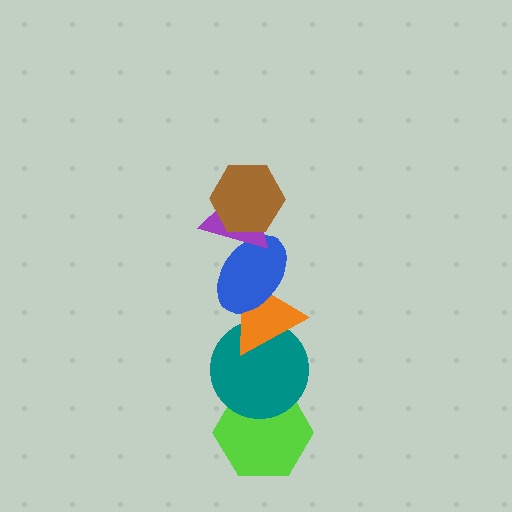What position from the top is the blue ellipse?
The blue ellipse is 3rd from the top.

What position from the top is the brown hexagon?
The brown hexagon is 1st from the top.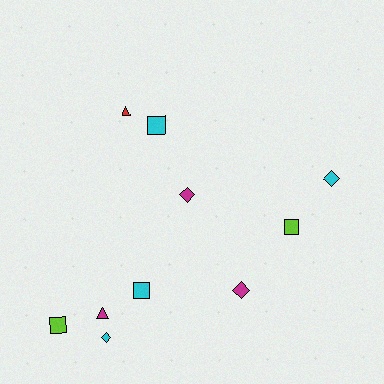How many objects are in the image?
There are 10 objects.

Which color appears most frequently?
Cyan, with 4 objects.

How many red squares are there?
There are no red squares.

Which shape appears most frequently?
Diamond, with 4 objects.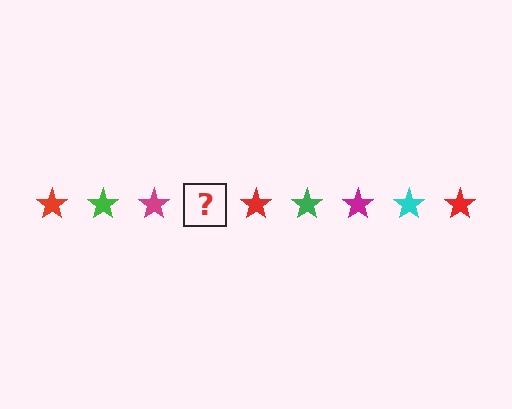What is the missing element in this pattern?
The missing element is a cyan star.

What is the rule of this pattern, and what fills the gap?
The rule is that the pattern cycles through red, green, magenta, cyan stars. The gap should be filled with a cyan star.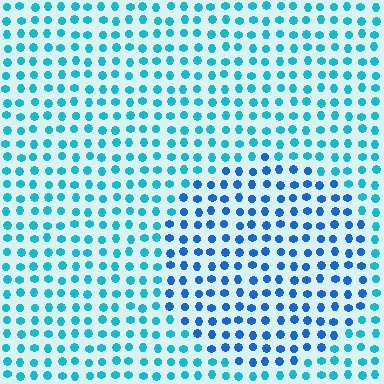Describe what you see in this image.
The image is filled with small cyan elements in a uniform arrangement. A circle-shaped region is visible where the elements are tinted to a slightly different hue, forming a subtle color boundary.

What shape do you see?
I see a circle.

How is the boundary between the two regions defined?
The boundary is defined purely by a slight shift in hue (about 29 degrees). Spacing, size, and orientation are identical on both sides.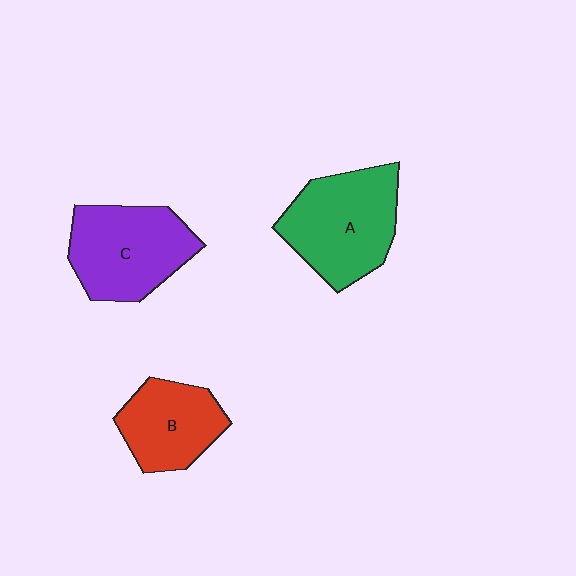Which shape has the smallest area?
Shape B (red).